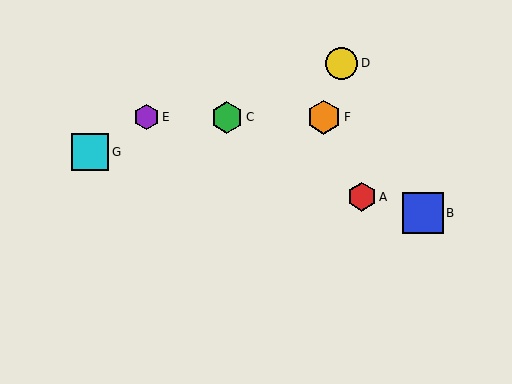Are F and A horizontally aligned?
No, F is at y≈117 and A is at y≈197.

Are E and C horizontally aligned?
Yes, both are at y≈117.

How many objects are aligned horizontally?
3 objects (C, E, F) are aligned horizontally.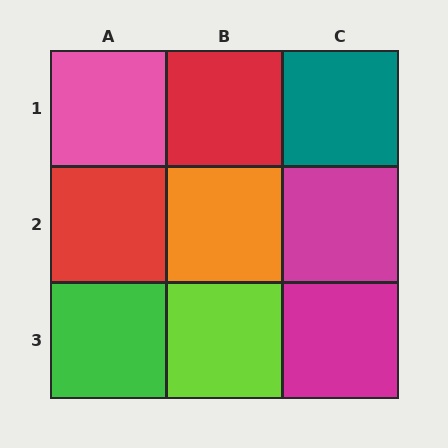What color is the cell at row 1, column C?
Teal.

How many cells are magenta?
2 cells are magenta.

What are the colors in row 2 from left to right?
Red, orange, magenta.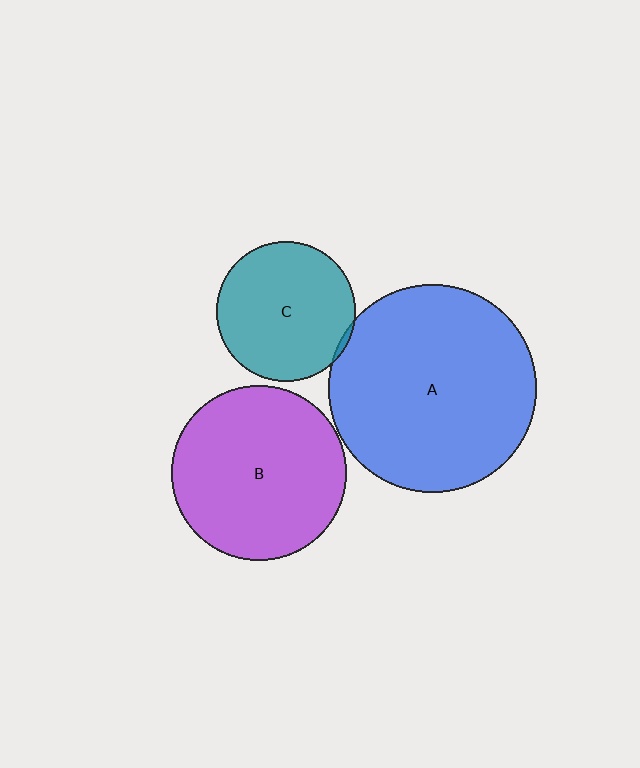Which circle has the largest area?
Circle A (blue).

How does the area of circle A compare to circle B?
Approximately 1.4 times.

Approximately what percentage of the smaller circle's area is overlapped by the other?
Approximately 5%.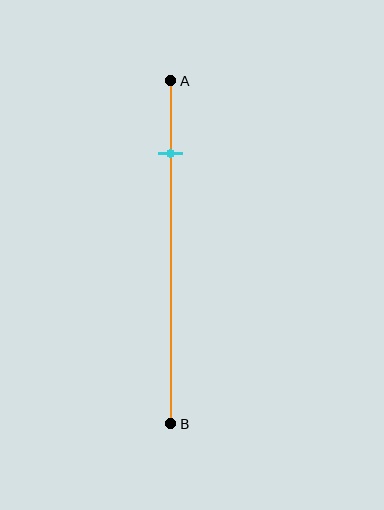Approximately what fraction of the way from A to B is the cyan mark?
The cyan mark is approximately 20% of the way from A to B.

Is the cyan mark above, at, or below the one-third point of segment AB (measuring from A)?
The cyan mark is above the one-third point of segment AB.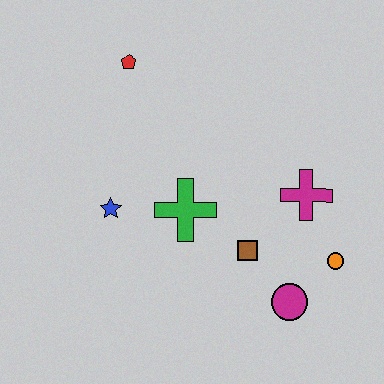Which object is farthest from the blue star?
The orange circle is farthest from the blue star.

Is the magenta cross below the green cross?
No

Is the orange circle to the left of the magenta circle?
No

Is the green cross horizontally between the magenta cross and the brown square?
No